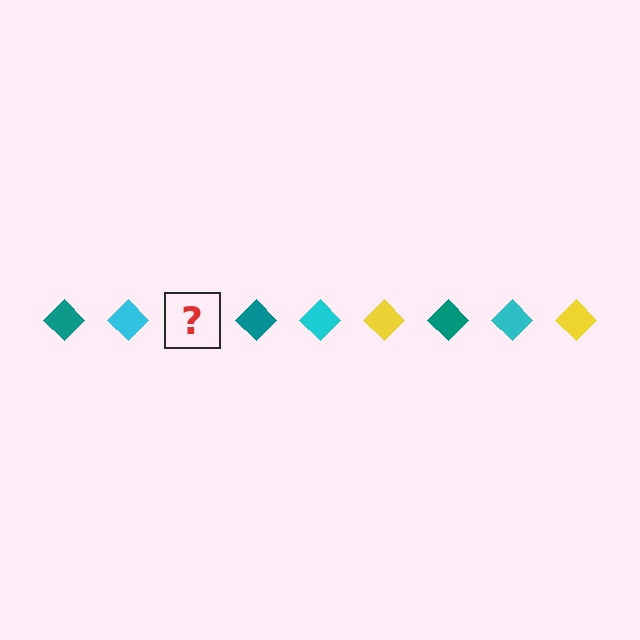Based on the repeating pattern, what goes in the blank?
The blank should be a yellow diamond.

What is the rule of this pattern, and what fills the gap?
The rule is that the pattern cycles through teal, cyan, yellow diamonds. The gap should be filled with a yellow diamond.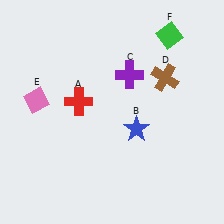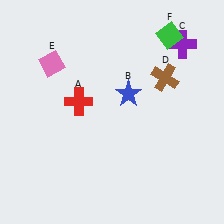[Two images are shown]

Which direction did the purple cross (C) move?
The purple cross (C) moved right.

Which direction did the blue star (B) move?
The blue star (B) moved up.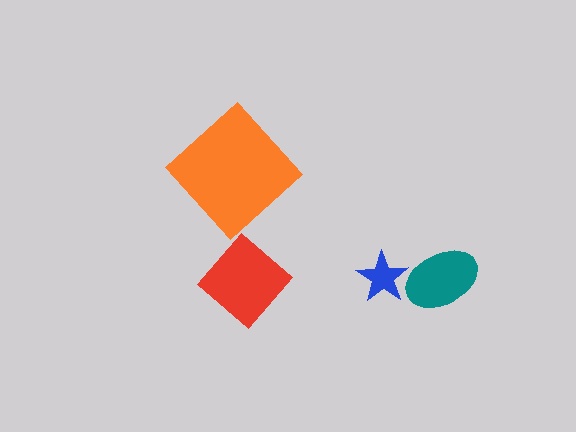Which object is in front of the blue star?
The teal ellipse is in front of the blue star.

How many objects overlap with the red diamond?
0 objects overlap with the red diamond.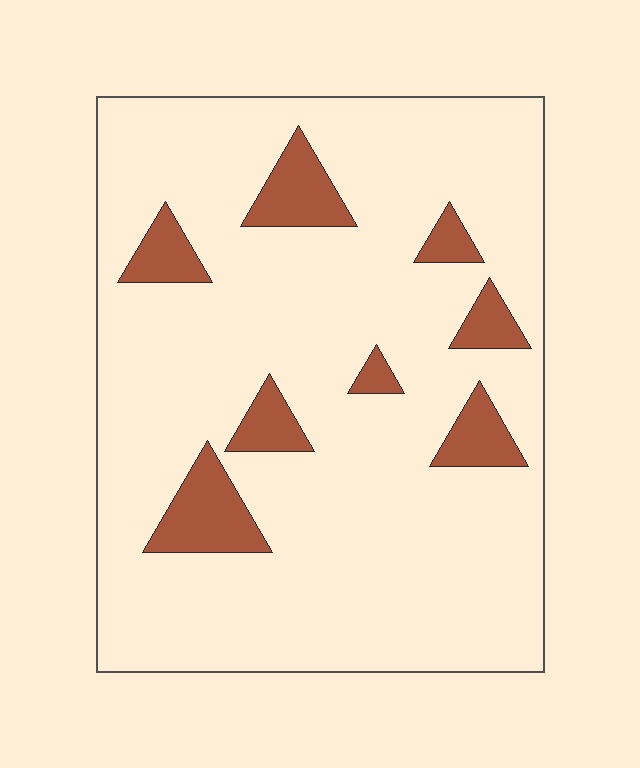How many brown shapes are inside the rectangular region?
8.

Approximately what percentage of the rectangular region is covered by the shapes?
Approximately 10%.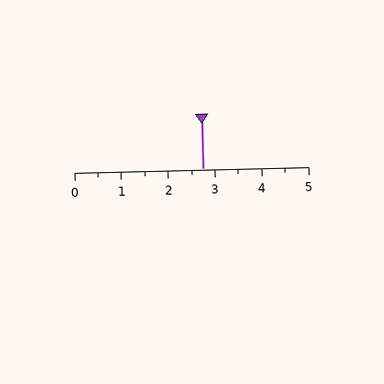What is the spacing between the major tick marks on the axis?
The major ticks are spaced 1 apart.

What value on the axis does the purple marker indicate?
The marker indicates approximately 2.8.